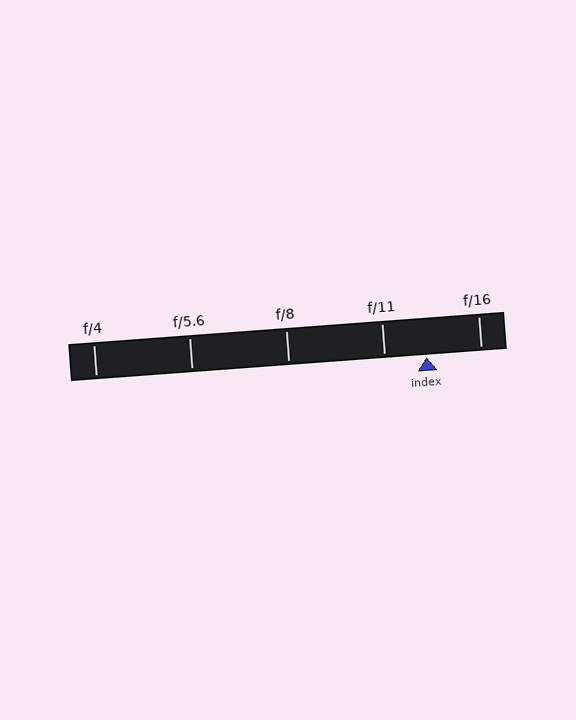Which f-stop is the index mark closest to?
The index mark is closest to f/11.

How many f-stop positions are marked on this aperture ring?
There are 5 f-stop positions marked.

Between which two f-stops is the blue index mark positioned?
The index mark is between f/11 and f/16.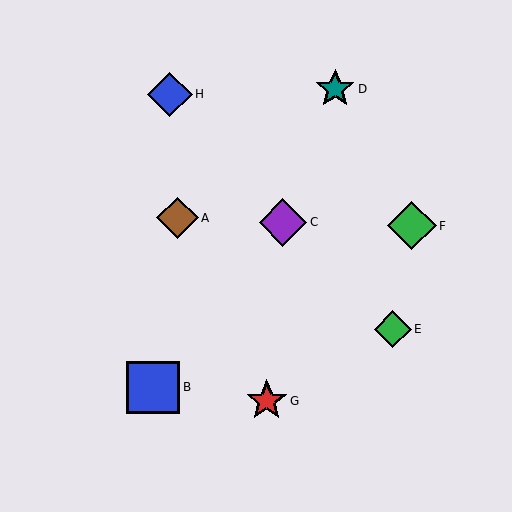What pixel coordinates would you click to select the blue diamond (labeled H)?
Click at (170, 94) to select the blue diamond H.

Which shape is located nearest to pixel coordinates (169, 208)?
The brown diamond (labeled A) at (177, 218) is nearest to that location.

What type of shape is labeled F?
Shape F is a green diamond.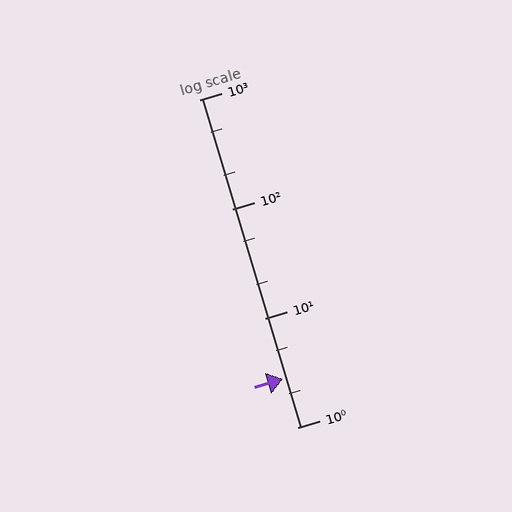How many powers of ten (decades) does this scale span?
The scale spans 3 decades, from 1 to 1000.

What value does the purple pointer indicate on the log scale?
The pointer indicates approximately 2.8.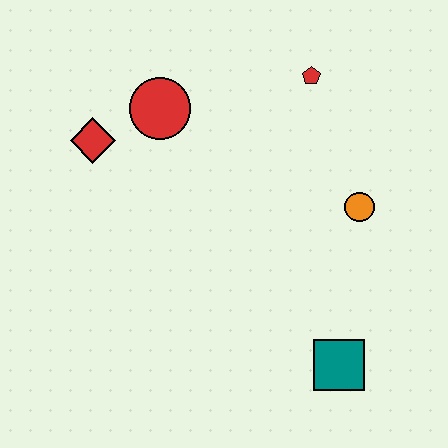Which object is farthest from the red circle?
The teal square is farthest from the red circle.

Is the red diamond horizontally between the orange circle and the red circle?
No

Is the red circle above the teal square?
Yes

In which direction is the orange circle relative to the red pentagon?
The orange circle is below the red pentagon.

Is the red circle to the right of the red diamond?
Yes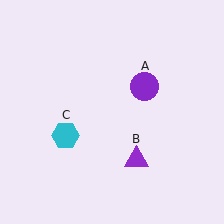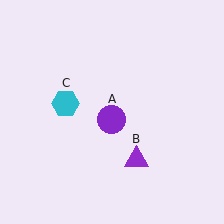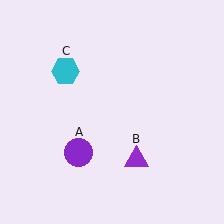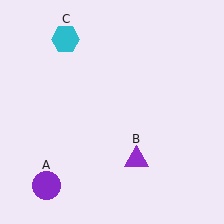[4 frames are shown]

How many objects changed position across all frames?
2 objects changed position: purple circle (object A), cyan hexagon (object C).